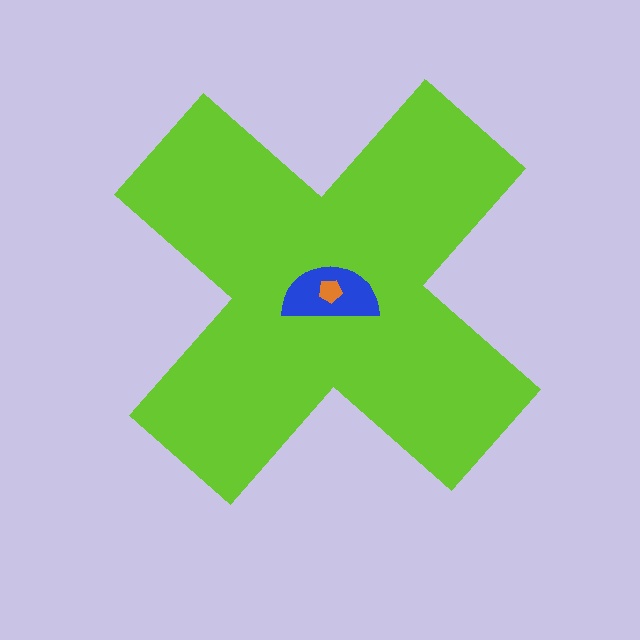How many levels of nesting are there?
3.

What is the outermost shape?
The lime cross.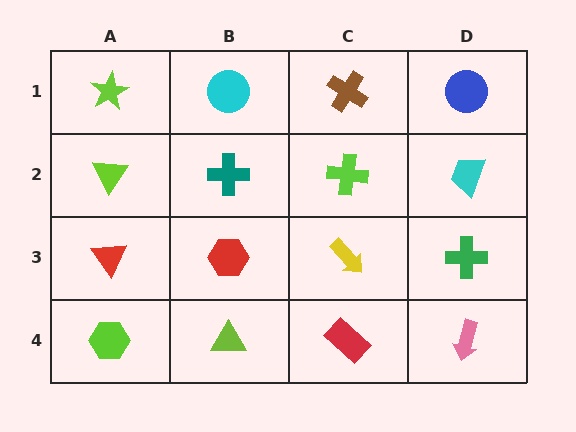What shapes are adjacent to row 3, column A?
A lime triangle (row 2, column A), a lime hexagon (row 4, column A), a red hexagon (row 3, column B).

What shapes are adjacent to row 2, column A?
A lime star (row 1, column A), a red triangle (row 3, column A), a teal cross (row 2, column B).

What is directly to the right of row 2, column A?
A teal cross.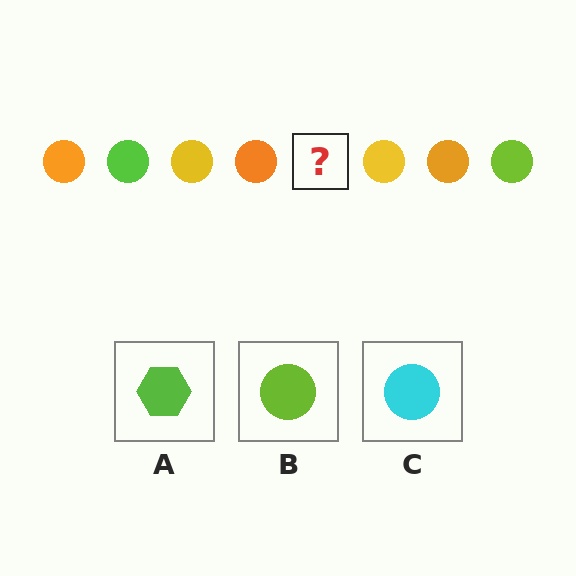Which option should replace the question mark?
Option B.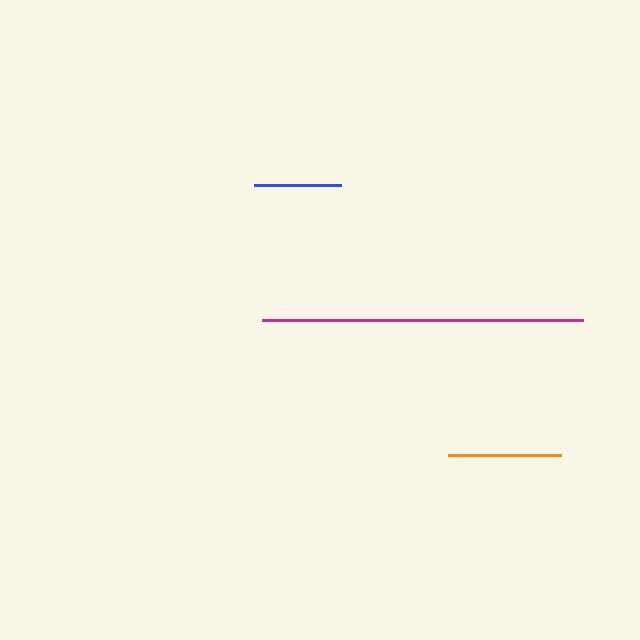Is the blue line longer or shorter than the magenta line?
The magenta line is longer than the blue line.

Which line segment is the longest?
The magenta line is the longest at approximately 321 pixels.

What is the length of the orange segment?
The orange segment is approximately 113 pixels long.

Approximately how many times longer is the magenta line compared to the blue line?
The magenta line is approximately 3.7 times the length of the blue line.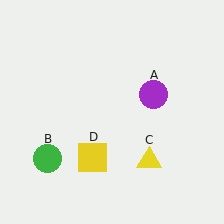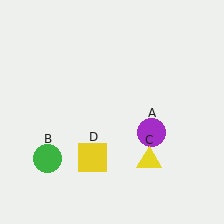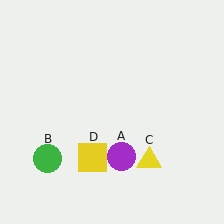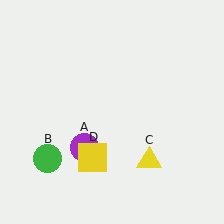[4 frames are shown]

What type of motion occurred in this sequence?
The purple circle (object A) rotated clockwise around the center of the scene.